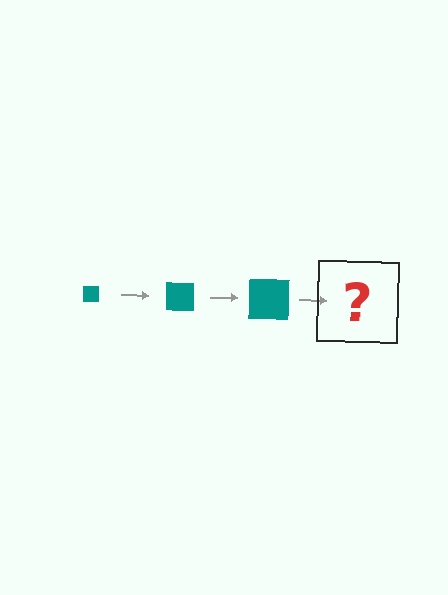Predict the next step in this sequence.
The next step is a teal square, larger than the previous one.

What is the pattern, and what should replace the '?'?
The pattern is that the square gets progressively larger each step. The '?' should be a teal square, larger than the previous one.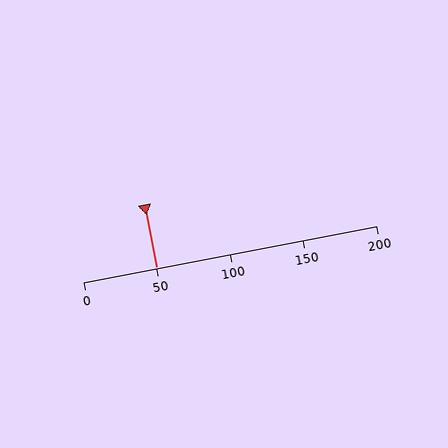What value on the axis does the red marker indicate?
The marker indicates approximately 50.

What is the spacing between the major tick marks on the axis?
The major ticks are spaced 50 apart.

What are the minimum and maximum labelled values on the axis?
The axis runs from 0 to 200.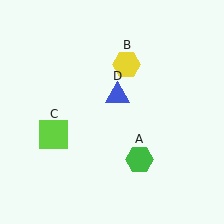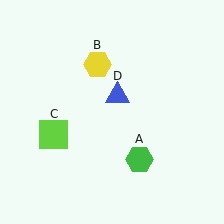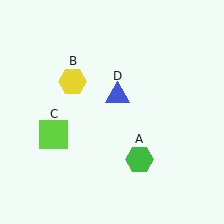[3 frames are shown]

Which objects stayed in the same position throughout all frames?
Green hexagon (object A) and lime square (object C) and blue triangle (object D) remained stationary.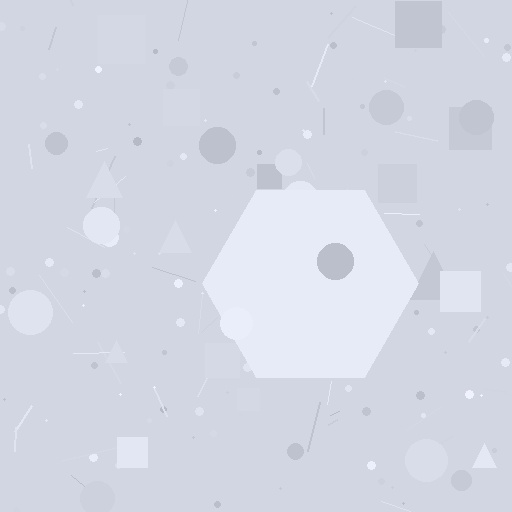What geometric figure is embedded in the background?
A hexagon is embedded in the background.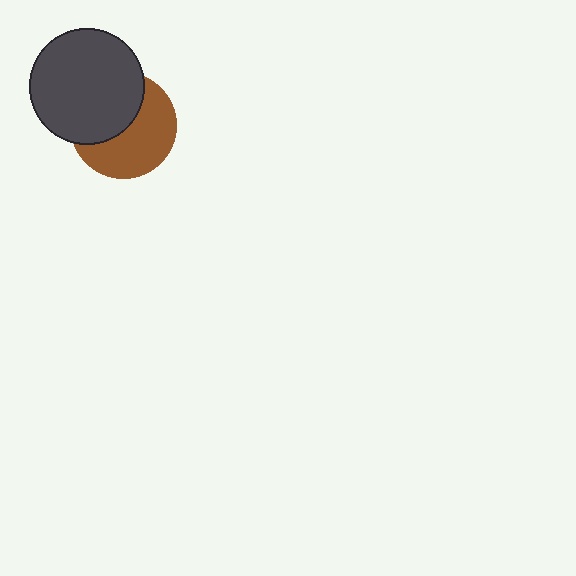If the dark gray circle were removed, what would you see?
You would see the complete brown circle.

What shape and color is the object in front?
The object in front is a dark gray circle.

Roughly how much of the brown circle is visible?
About half of it is visible (roughly 55%).